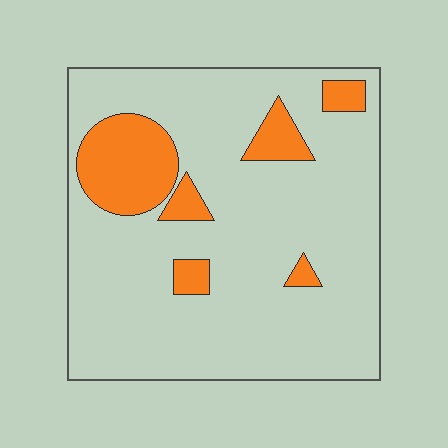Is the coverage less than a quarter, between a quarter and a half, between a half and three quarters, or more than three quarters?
Less than a quarter.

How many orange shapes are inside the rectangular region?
6.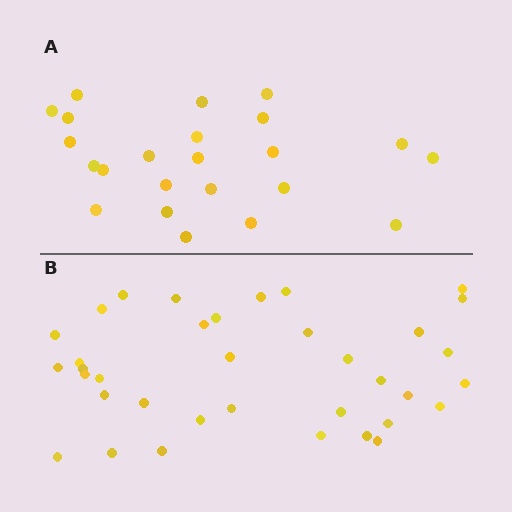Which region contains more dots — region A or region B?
Region B (the bottom region) has more dots.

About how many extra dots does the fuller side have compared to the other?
Region B has approximately 15 more dots than region A.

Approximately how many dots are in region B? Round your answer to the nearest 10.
About 40 dots. (The exact count is 36, which rounds to 40.)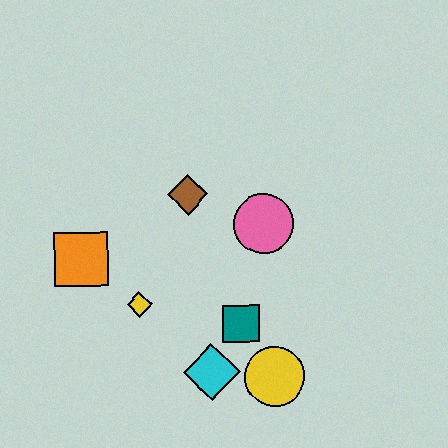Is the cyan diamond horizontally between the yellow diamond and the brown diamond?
No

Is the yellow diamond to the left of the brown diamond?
Yes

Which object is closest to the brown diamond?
The pink circle is closest to the brown diamond.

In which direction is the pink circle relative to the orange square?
The pink circle is to the right of the orange square.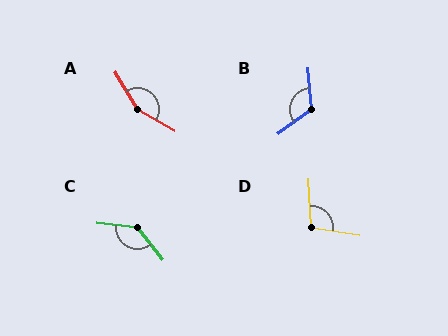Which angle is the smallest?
D, at approximately 102 degrees.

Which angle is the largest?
A, at approximately 150 degrees.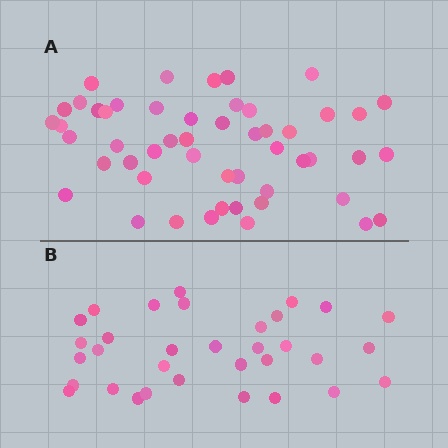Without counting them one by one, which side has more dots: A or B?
Region A (the top region) has more dots.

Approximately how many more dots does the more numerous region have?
Region A has approximately 20 more dots than region B.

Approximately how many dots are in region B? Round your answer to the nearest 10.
About 30 dots. (The exact count is 33, which rounds to 30.)